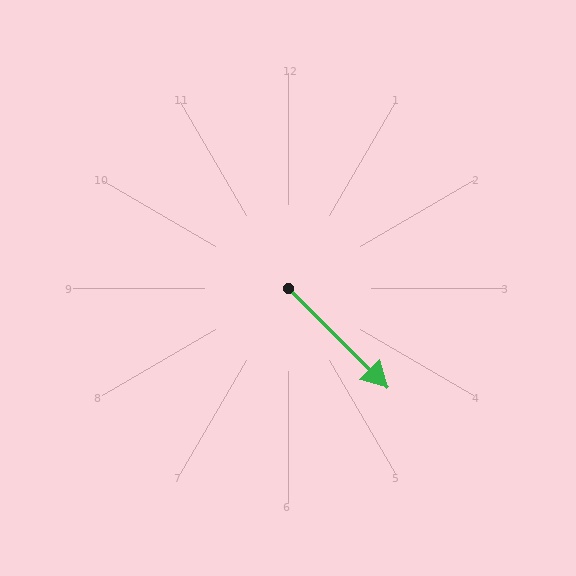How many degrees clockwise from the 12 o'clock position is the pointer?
Approximately 135 degrees.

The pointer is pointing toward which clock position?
Roughly 4 o'clock.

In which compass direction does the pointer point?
Southeast.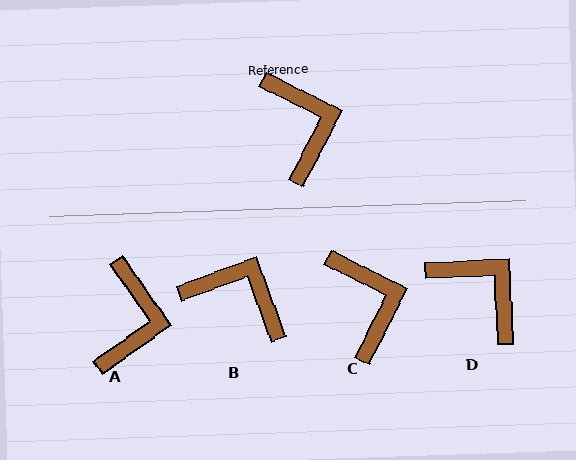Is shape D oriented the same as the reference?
No, it is off by about 30 degrees.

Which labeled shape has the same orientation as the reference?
C.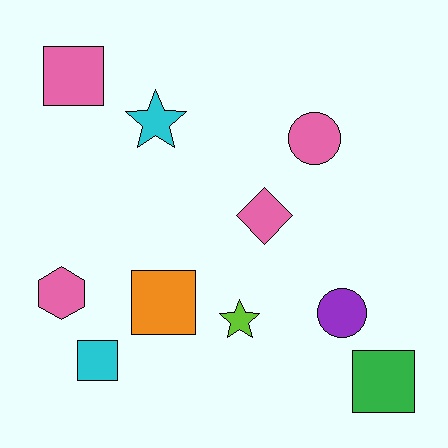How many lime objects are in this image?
There is 1 lime object.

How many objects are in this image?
There are 10 objects.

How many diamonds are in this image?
There is 1 diamond.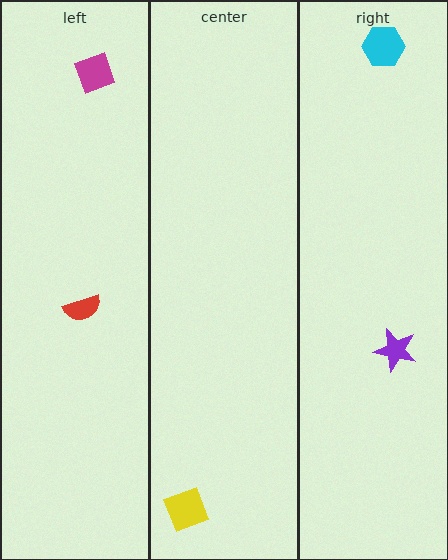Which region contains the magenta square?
The left region.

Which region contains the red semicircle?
The left region.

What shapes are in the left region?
The magenta square, the red semicircle.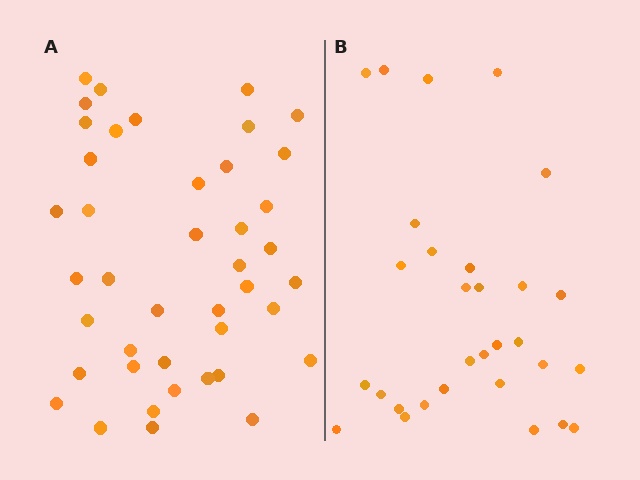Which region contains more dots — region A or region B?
Region A (the left region) has more dots.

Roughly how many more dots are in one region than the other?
Region A has roughly 12 or so more dots than region B.